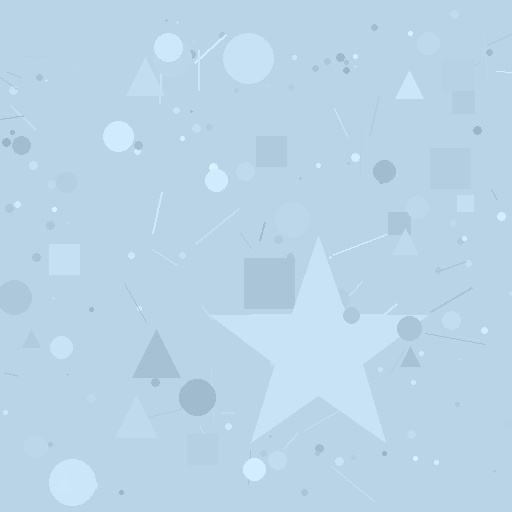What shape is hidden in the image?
A star is hidden in the image.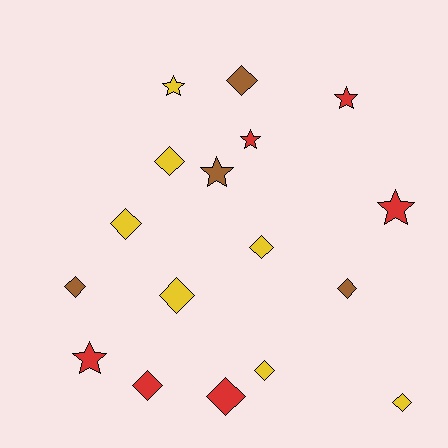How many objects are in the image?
There are 17 objects.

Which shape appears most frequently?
Diamond, with 11 objects.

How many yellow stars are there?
There is 1 yellow star.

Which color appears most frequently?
Yellow, with 7 objects.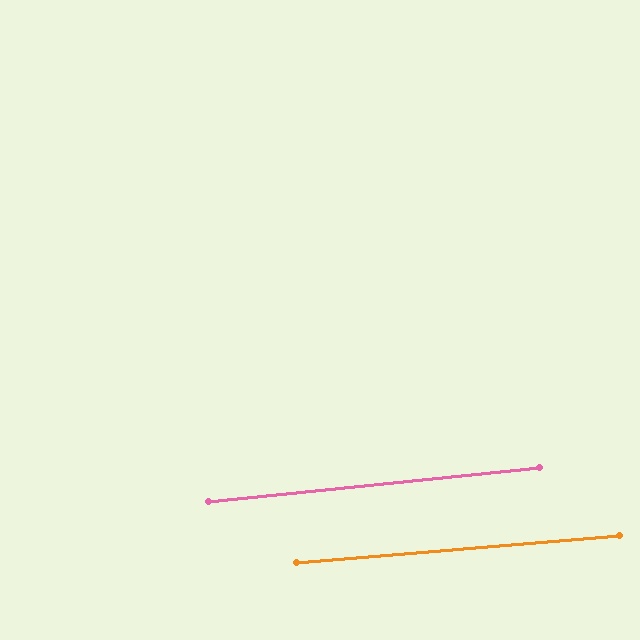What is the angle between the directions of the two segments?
Approximately 1 degree.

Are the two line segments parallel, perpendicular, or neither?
Parallel — their directions differ by only 1.1°.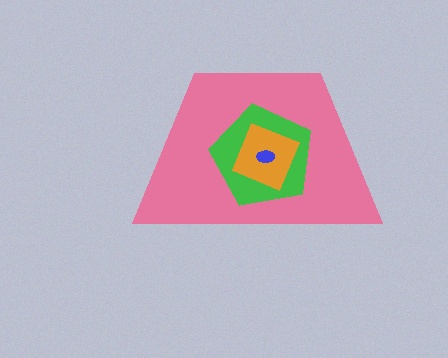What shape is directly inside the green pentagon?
The orange diamond.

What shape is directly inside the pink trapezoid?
The green pentagon.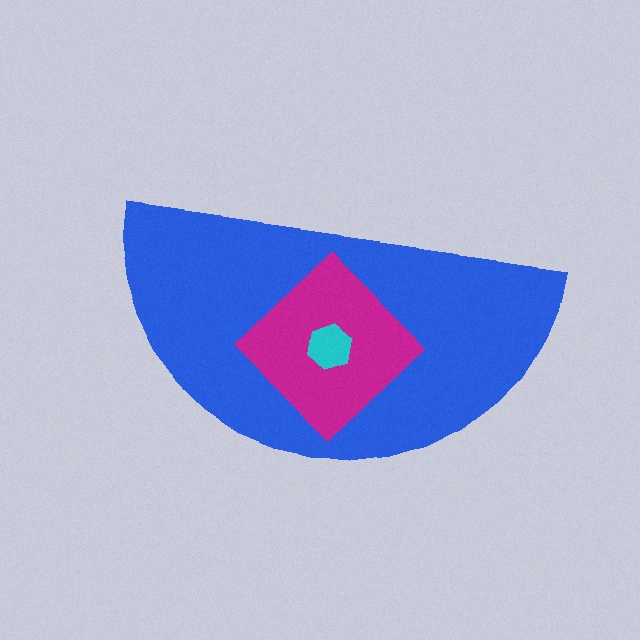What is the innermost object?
The cyan hexagon.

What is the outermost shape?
The blue semicircle.